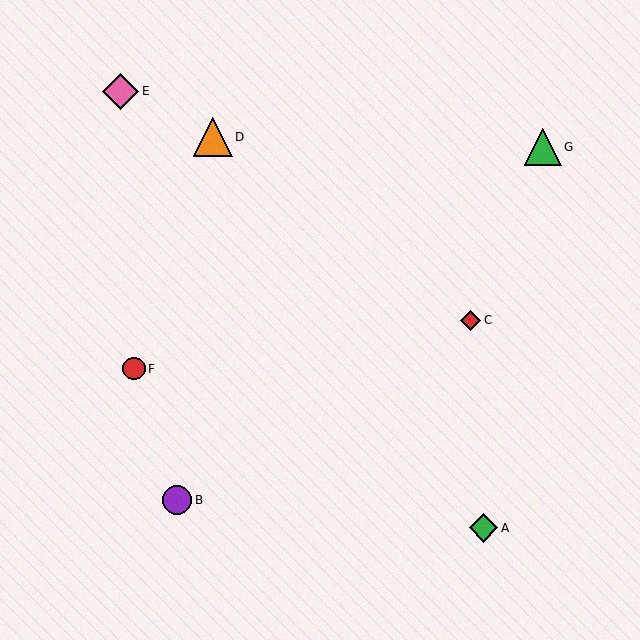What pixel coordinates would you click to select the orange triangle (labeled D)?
Click at (213, 137) to select the orange triangle D.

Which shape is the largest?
The orange triangle (labeled D) is the largest.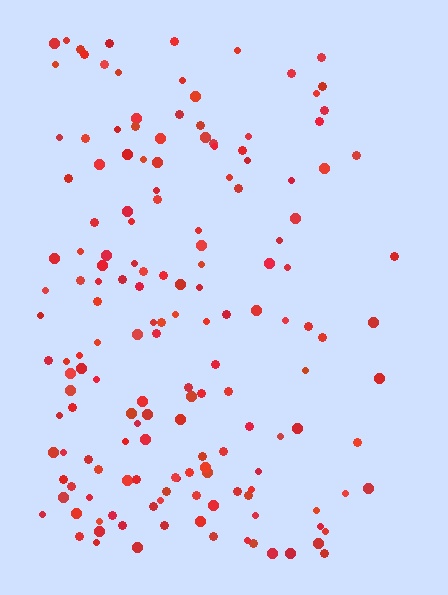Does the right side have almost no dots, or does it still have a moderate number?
Still a moderate number, just noticeably fewer than the left.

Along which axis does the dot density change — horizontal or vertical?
Horizontal.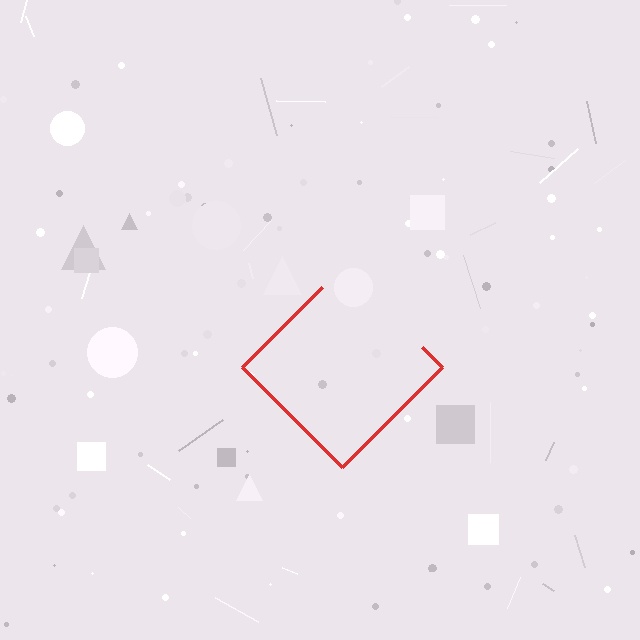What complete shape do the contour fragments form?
The contour fragments form a diamond.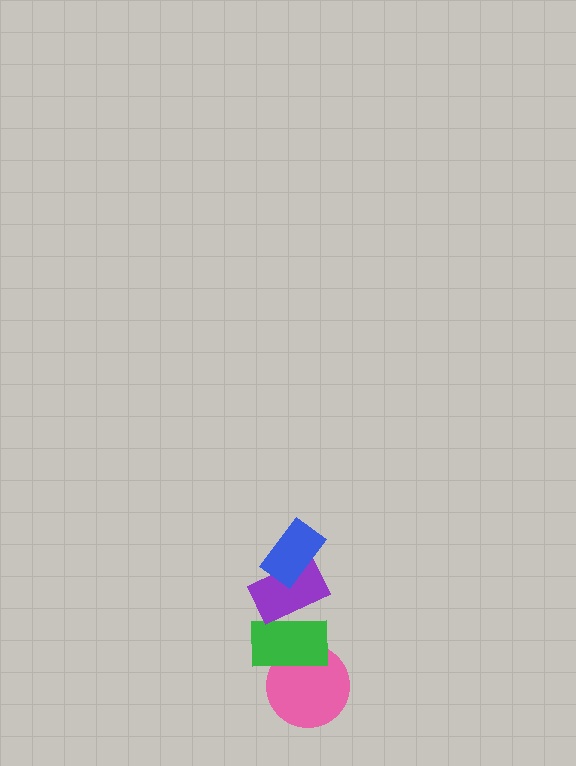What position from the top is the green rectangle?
The green rectangle is 3rd from the top.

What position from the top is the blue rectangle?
The blue rectangle is 1st from the top.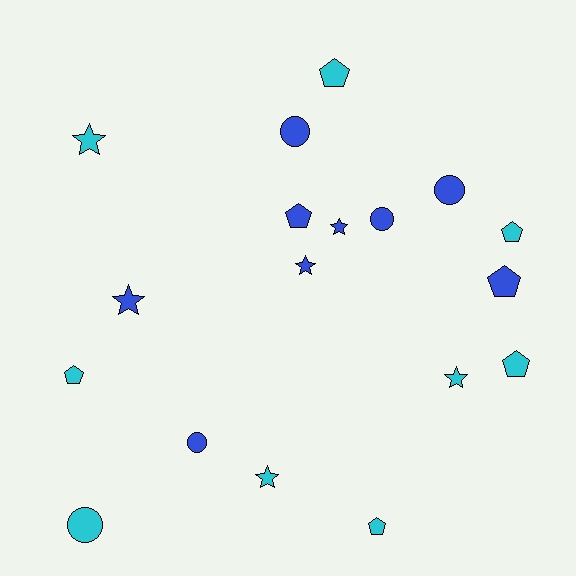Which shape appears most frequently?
Pentagon, with 7 objects.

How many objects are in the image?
There are 18 objects.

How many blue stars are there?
There are 3 blue stars.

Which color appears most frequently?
Cyan, with 9 objects.